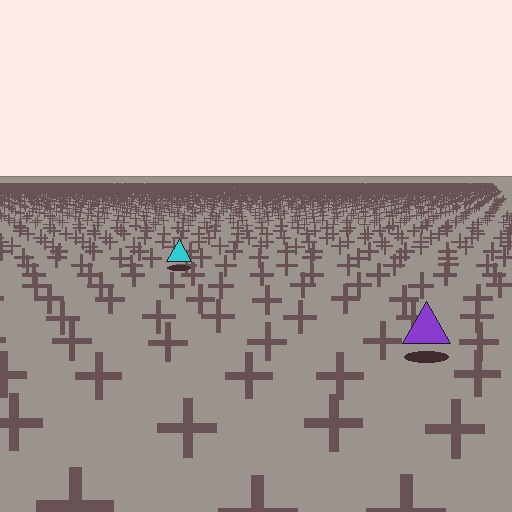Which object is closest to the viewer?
The purple triangle is closest. The texture marks near it are larger and more spread out.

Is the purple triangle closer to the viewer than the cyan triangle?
Yes. The purple triangle is closer — you can tell from the texture gradient: the ground texture is coarser near it.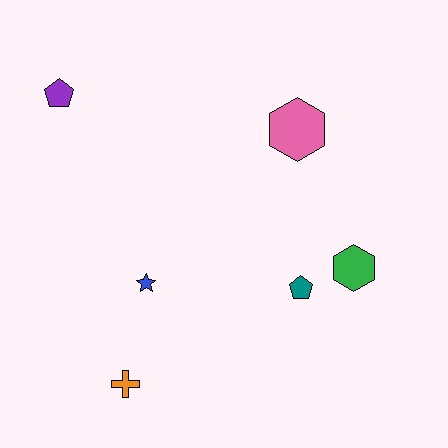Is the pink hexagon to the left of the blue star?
No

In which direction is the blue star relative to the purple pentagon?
The blue star is below the purple pentagon.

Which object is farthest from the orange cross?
The pink hexagon is farthest from the orange cross.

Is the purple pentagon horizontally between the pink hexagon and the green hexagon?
No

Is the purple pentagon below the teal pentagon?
No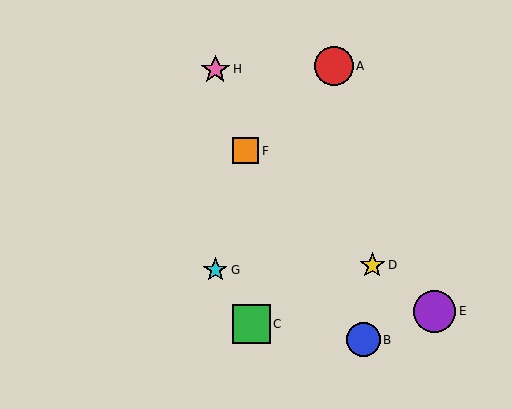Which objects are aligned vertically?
Objects G, H are aligned vertically.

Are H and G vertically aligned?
Yes, both are at x≈215.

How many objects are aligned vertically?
2 objects (G, H) are aligned vertically.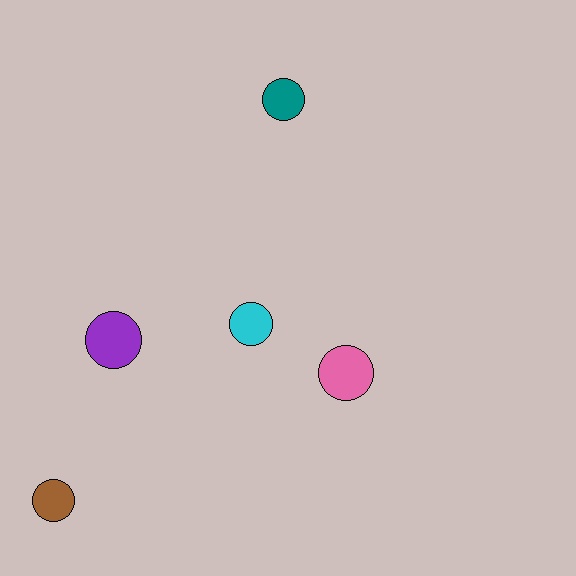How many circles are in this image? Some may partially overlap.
There are 5 circles.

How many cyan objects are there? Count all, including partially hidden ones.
There is 1 cyan object.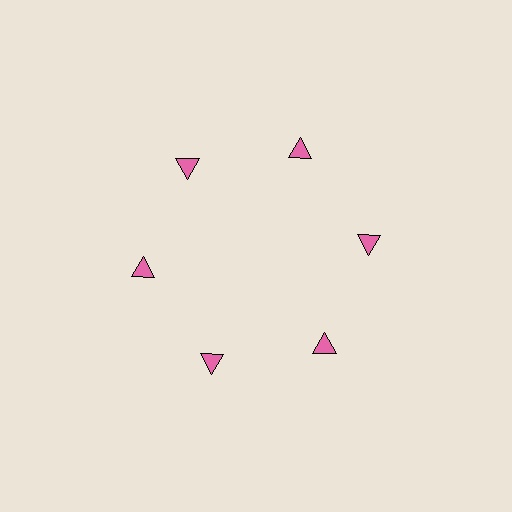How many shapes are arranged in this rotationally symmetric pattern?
There are 6 shapes, arranged in 6 groups of 1.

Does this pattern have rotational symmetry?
Yes, this pattern has 6-fold rotational symmetry. It looks the same after rotating 60 degrees around the center.